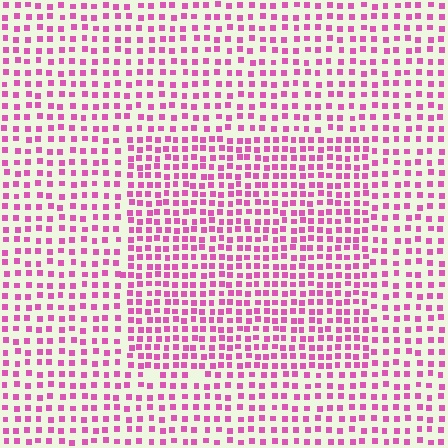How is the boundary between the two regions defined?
The boundary is defined by a change in element density (approximately 1.5x ratio). All elements are the same color, size, and shape.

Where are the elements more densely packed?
The elements are more densely packed inside the rectangle boundary.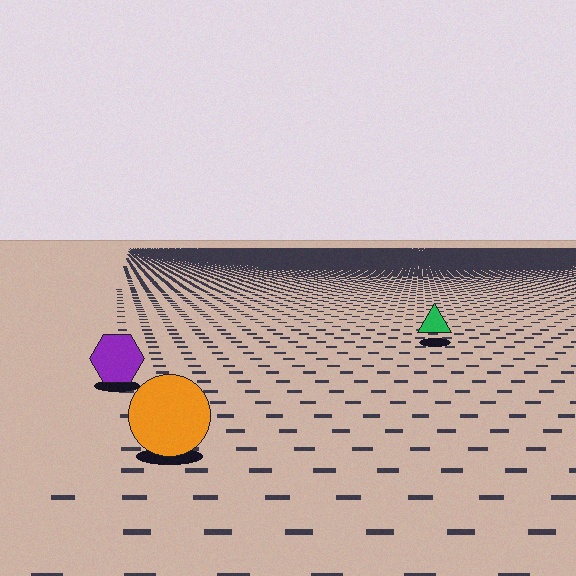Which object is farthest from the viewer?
The green triangle is farthest from the viewer. It appears smaller and the ground texture around it is denser.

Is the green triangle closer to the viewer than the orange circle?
No. The orange circle is closer — you can tell from the texture gradient: the ground texture is coarser near it.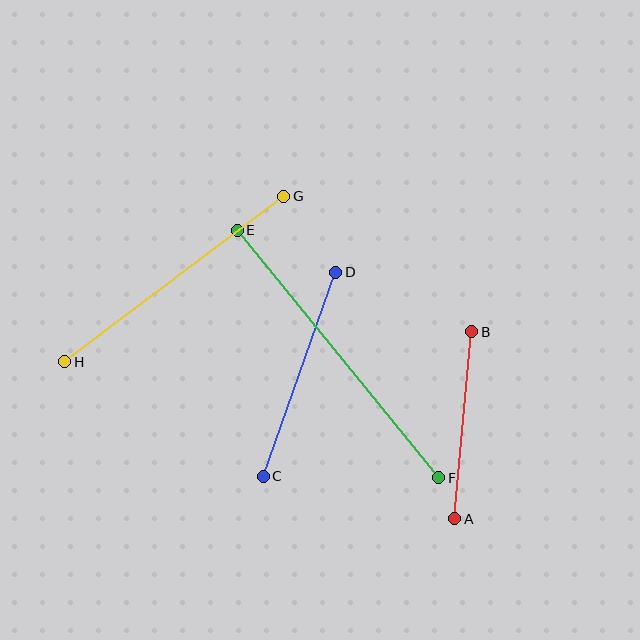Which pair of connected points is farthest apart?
Points E and F are farthest apart.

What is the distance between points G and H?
The distance is approximately 274 pixels.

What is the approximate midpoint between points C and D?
The midpoint is at approximately (299, 374) pixels.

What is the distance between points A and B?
The distance is approximately 188 pixels.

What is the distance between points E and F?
The distance is approximately 319 pixels.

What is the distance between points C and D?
The distance is approximately 216 pixels.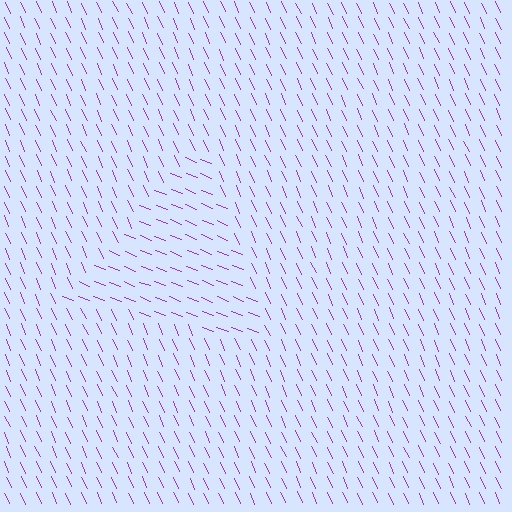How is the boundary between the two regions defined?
The boundary is defined purely by a change in line orientation (approximately 45 degrees difference). All lines are the same color and thickness.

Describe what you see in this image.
The image is filled with small purple line segments. A triangle region in the image has lines oriented differently from the surrounding lines, creating a visible texture boundary.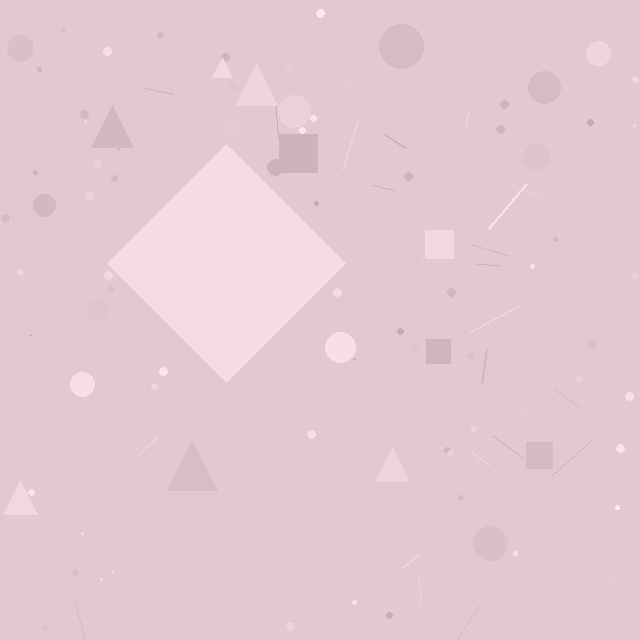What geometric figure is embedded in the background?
A diamond is embedded in the background.